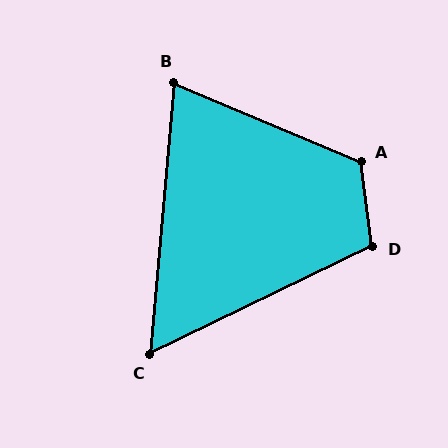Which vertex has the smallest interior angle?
C, at approximately 59 degrees.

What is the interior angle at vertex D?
Approximately 108 degrees (obtuse).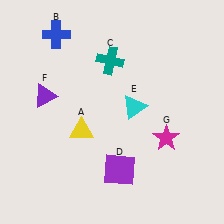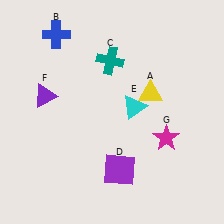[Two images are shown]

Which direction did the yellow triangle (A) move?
The yellow triangle (A) moved right.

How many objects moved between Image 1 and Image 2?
1 object moved between the two images.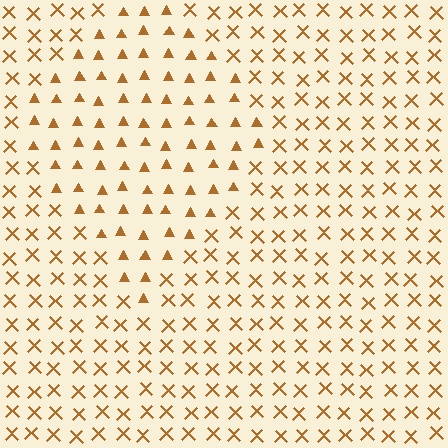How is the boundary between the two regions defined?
The boundary is defined by a change in element shape: triangles inside vs. X marks outside. All elements share the same color and spacing.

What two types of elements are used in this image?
The image uses triangles inside the diamond region and X marks outside it.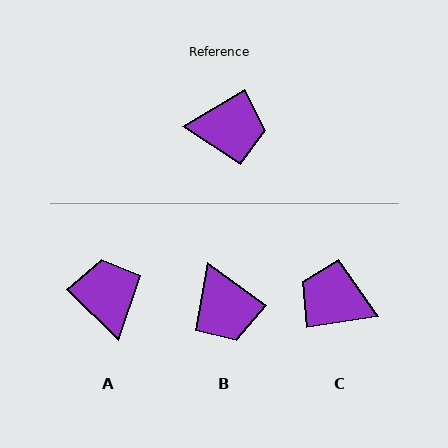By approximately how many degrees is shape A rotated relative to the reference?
Approximately 104 degrees counter-clockwise.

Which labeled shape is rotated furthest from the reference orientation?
C, about 158 degrees away.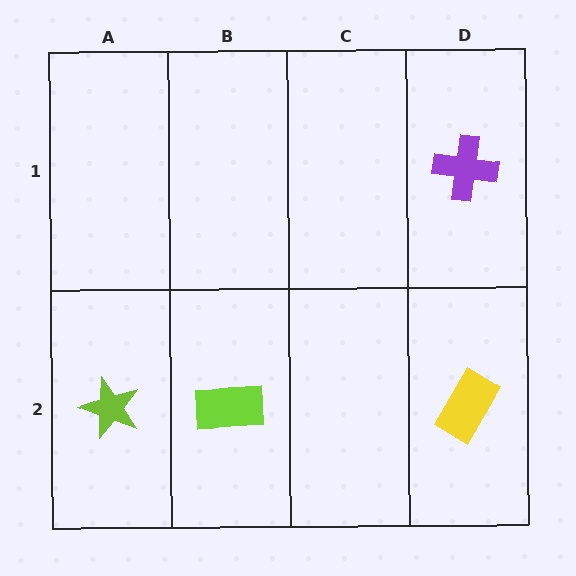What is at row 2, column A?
A lime star.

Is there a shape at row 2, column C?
No, that cell is empty.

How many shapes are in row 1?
1 shape.